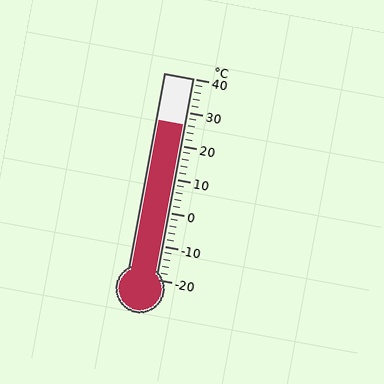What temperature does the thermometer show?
The thermometer shows approximately 26°C.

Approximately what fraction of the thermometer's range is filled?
The thermometer is filled to approximately 75% of its range.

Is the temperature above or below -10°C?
The temperature is above -10°C.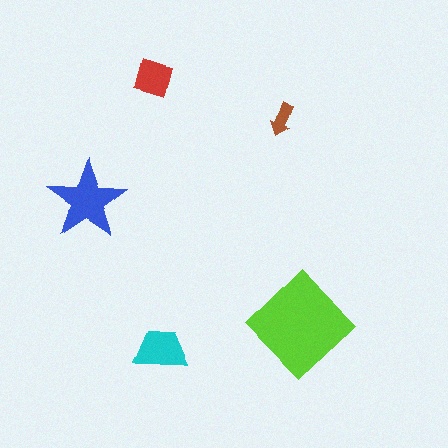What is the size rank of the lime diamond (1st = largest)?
1st.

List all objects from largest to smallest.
The lime diamond, the blue star, the cyan trapezoid, the red square, the brown arrow.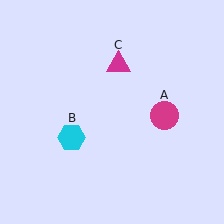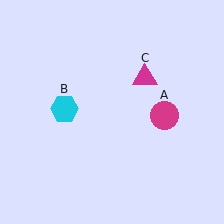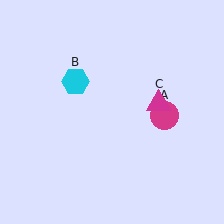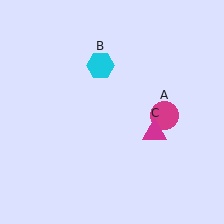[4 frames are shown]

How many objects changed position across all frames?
2 objects changed position: cyan hexagon (object B), magenta triangle (object C).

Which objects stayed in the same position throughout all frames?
Magenta circle (object A) remained stationary.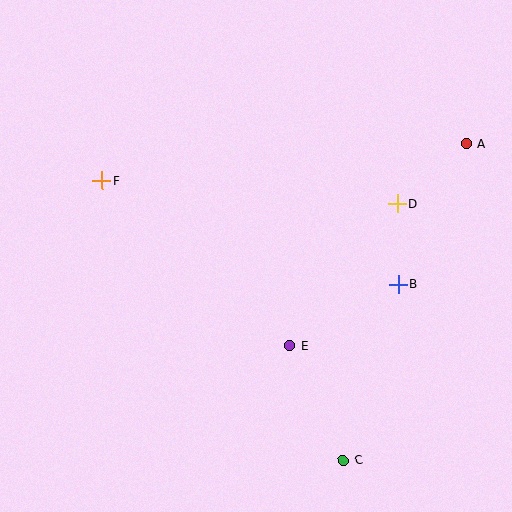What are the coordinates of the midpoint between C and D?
The midpoint between C and D is at (370, 332).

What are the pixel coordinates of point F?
Point F is at (102, 181).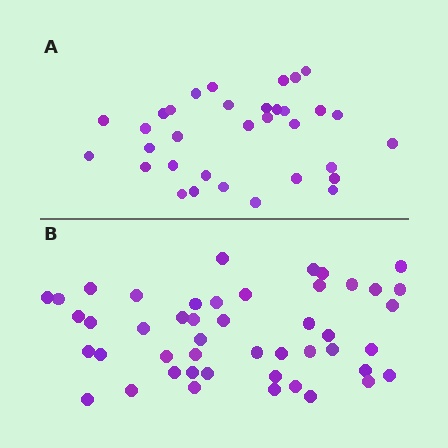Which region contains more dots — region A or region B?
Region B (the bottom region) has more dots.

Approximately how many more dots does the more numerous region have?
Region B has approximately 15 more dots than region A.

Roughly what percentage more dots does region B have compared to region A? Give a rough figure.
About 40% more.